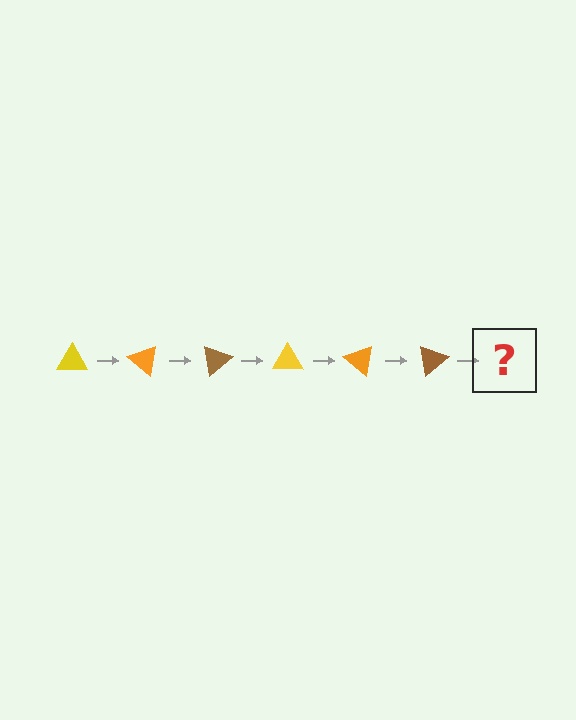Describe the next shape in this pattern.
It should be a yellow triangle, rotated 240 degrees from the start.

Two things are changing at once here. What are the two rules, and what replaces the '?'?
The two rules are that it rotates 40 degrees each step and the color cycles through yellow, orange, and brown. The '?' should be a yellow triangle, rotated 240 degrees from the start.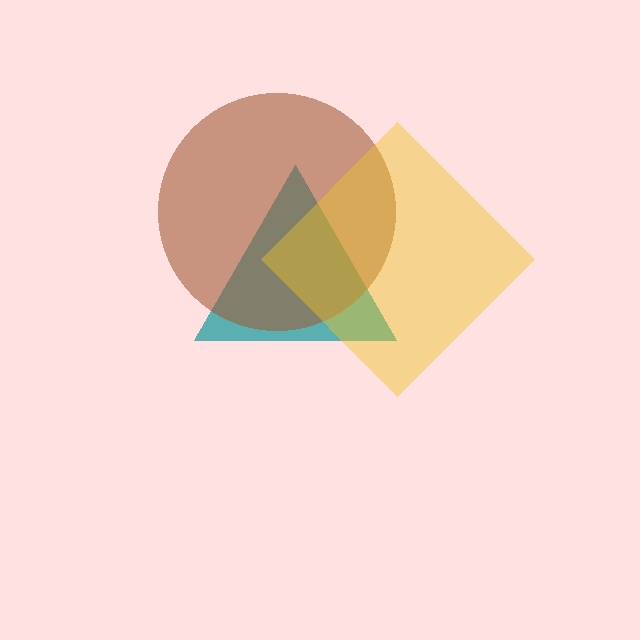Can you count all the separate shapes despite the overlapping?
Yes, there are 3 separate shapes.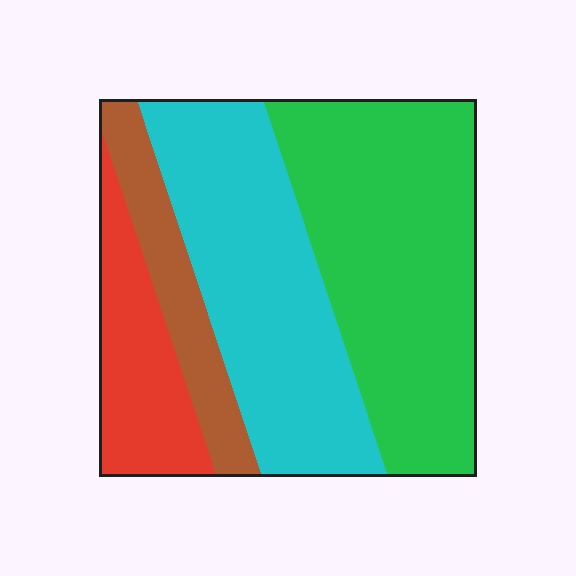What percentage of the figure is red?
Red covers around 15% of the figure.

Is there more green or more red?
Green.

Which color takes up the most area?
Green, at roughly 40%.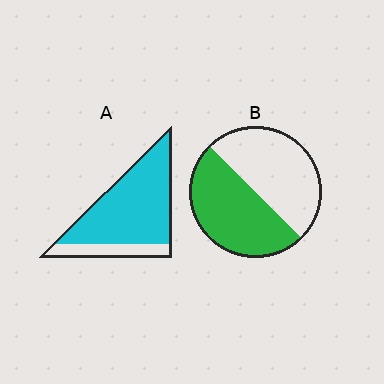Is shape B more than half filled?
Roughly half.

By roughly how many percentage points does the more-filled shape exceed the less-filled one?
By roughly 30 percentage points (A over B).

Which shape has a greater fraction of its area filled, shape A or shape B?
Shape A.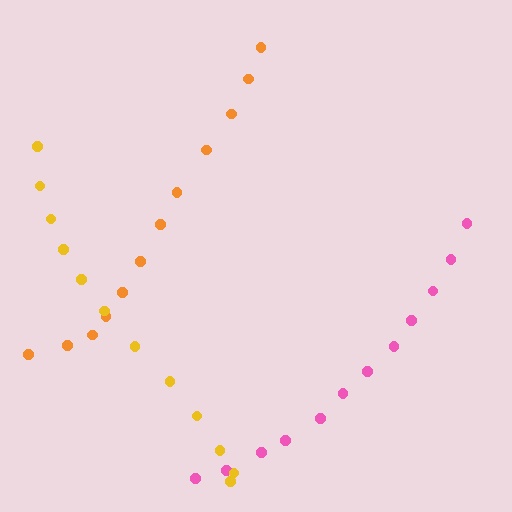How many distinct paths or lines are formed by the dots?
There are 3 distinct paths.